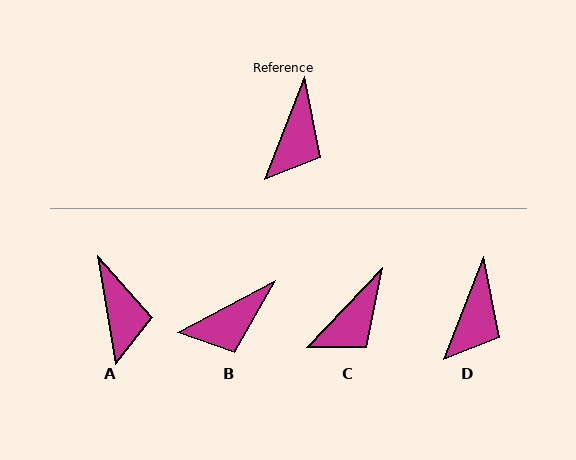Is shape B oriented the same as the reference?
No, it is off by about 41 degrees.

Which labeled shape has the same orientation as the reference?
D.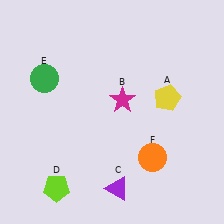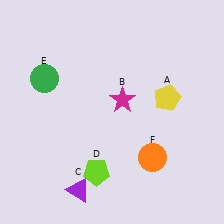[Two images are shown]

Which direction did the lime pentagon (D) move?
The lime pentagon (D) moved right.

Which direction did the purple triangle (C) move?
The purple triangle (C) moved left.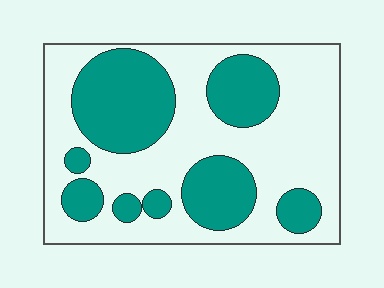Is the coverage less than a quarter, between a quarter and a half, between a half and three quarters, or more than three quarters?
Between a quarter and a half.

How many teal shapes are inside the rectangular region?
8.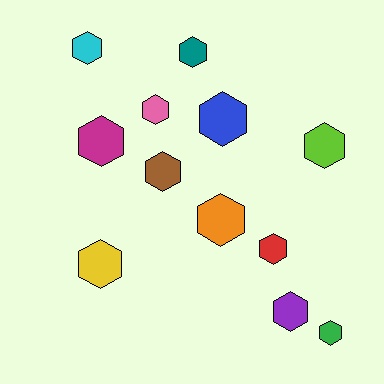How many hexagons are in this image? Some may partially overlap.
There are 12 hexagons.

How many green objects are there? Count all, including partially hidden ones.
There is 1 green object.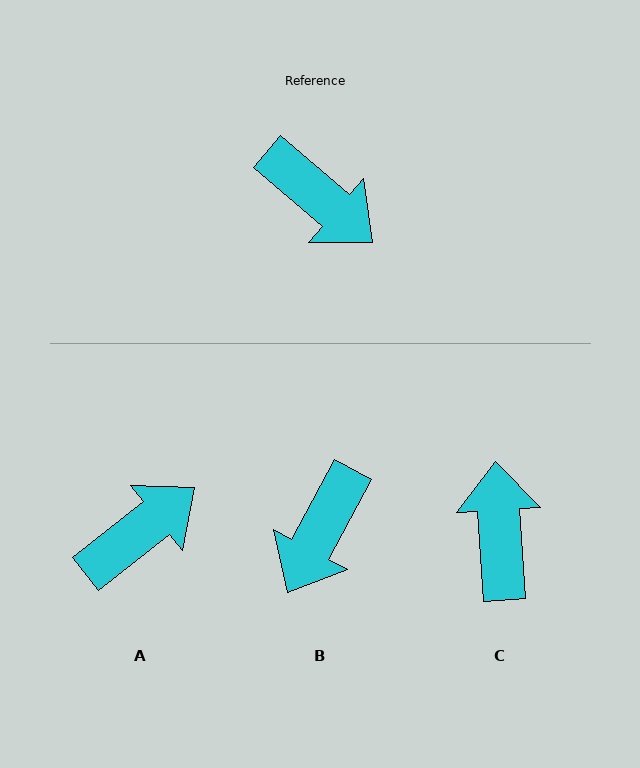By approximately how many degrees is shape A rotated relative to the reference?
Approximately 79 degrees counter-clockwise.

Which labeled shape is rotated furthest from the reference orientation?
C, about 135 degrees away.